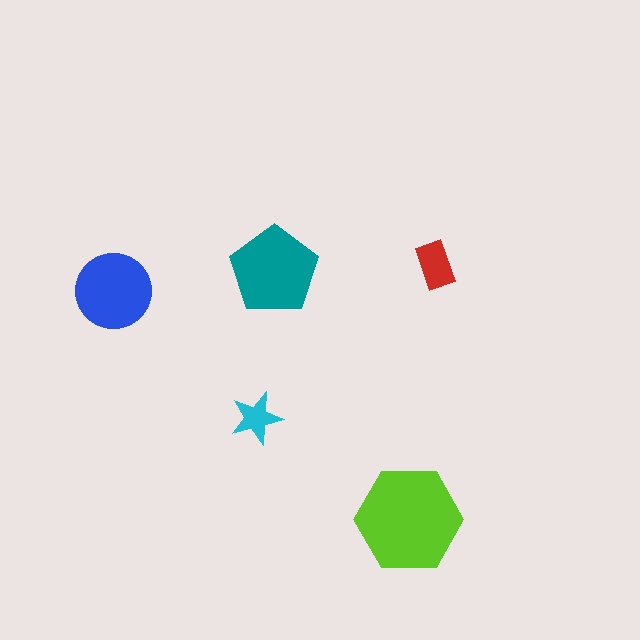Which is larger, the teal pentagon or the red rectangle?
The teal pentagon.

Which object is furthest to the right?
The red rectangle is rightmost.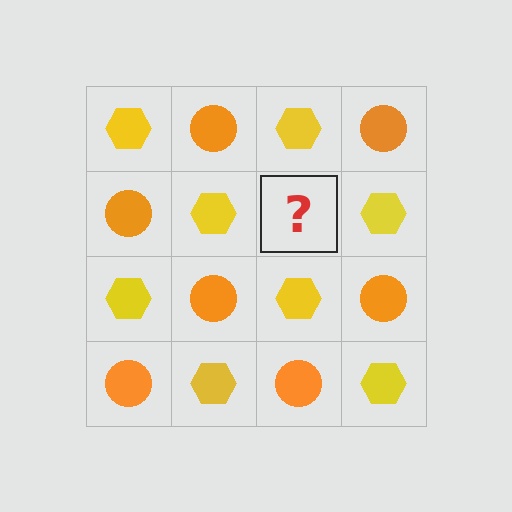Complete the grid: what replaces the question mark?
The question mark should be replaced with an orange circle.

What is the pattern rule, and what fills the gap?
The rule is that it alternates yellow hexagon and orange circle in a checkerboard pattern. The gap should be filled with an orange circle.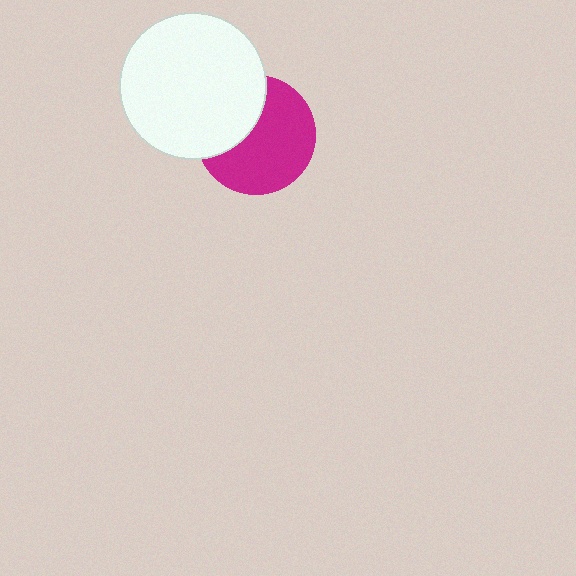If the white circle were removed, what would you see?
You would see the complete magenta circle.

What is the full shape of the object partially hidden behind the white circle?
The partially hidden object is a magenta circle.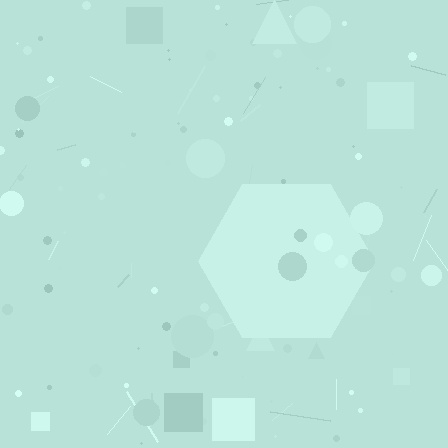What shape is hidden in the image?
A hexagon is hidden in the image.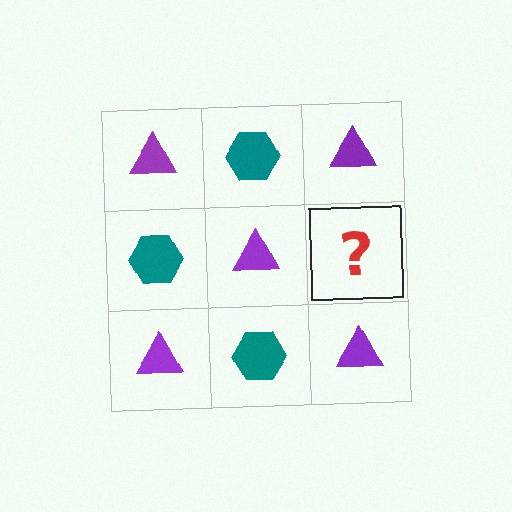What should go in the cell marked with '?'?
The missing cell should contain a teal hexagon.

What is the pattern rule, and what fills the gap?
The rule is that it alternates purple triangle and teal hexagon in a checkerboard pattern. The gap should be filled with a teal hexagon.